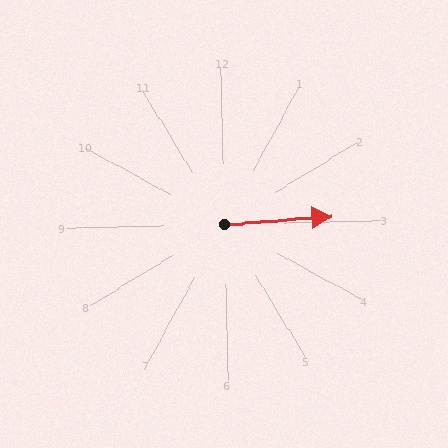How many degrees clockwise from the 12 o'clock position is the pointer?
Approximately 87 degrees.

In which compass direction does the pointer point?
East.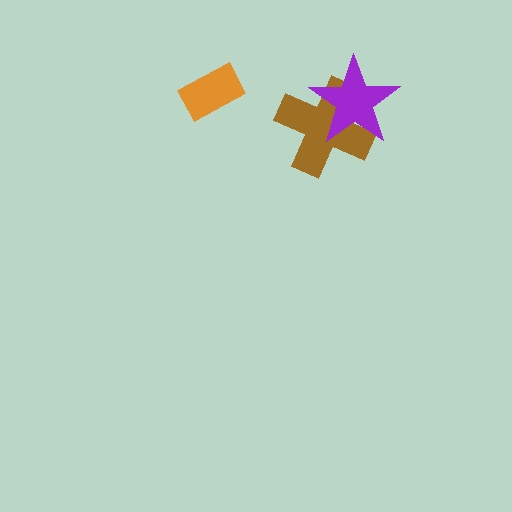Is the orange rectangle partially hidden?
No, no other shape covers it.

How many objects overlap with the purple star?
1 object overlaps with the purple star.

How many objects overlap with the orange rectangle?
0 objects overlap with the orange rectangle.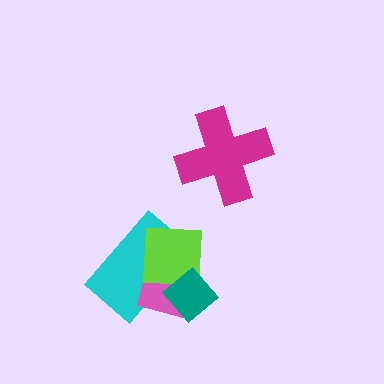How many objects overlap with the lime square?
3 objects overlap with the lime square.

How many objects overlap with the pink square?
3 objects overlap with the pink square.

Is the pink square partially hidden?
Yes, it is partially covered by another shape.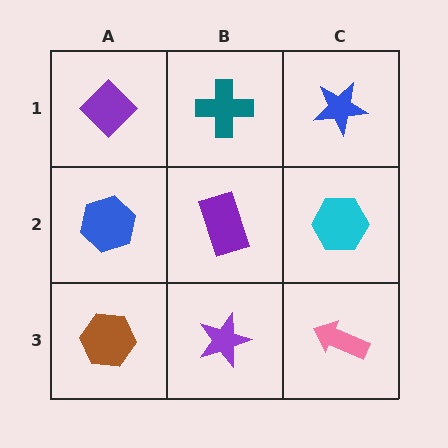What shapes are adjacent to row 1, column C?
A cyan hexagon (row 2, column C), a teal cross (row 1, column B).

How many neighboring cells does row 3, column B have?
3.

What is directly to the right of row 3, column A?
A purple star.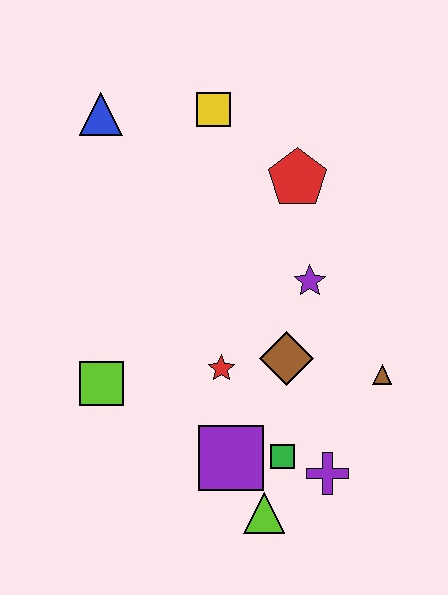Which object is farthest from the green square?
The blue triangle is farthest from the green square.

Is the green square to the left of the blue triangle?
No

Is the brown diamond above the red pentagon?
No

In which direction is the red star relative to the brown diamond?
The red star is to the left of the brown diamond.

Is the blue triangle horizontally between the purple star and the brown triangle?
No